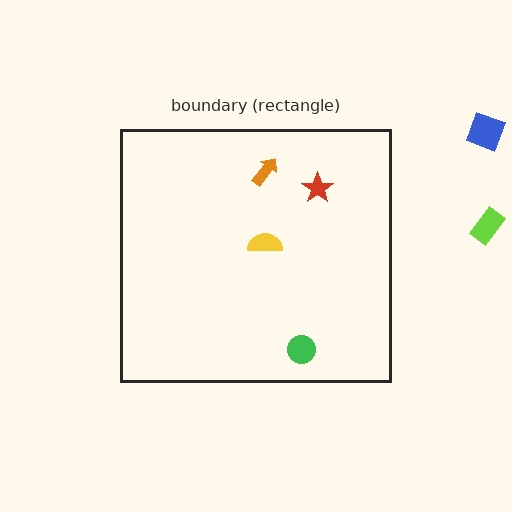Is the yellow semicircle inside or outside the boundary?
Inside.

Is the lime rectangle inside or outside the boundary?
Outside.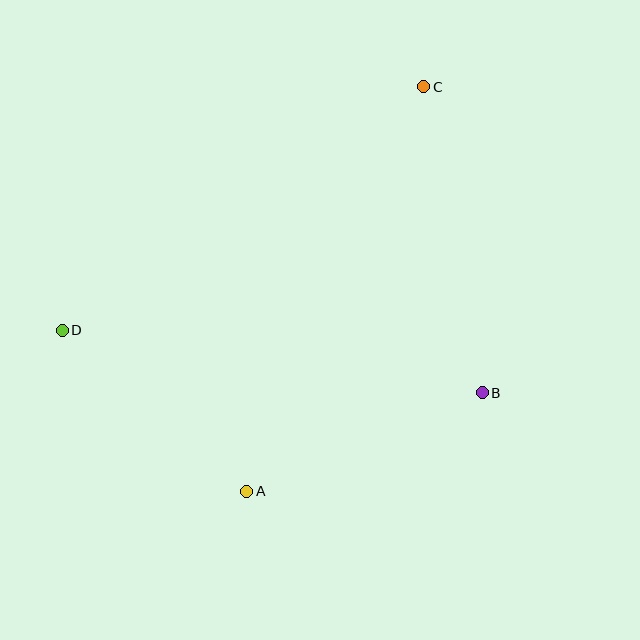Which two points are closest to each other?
Points A and D are closest to each other.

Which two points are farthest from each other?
Points A and C are farthest from each other.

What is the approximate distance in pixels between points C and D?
The distance between C and D is approximately 436 pixels.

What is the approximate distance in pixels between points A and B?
The distance between A and B is approximately 255 pixels.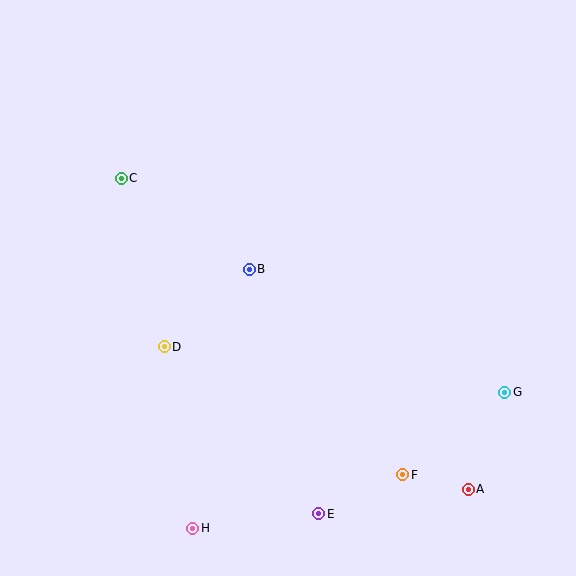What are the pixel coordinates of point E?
Point E is at (319, 514).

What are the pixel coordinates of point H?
Point H is at (193, 528).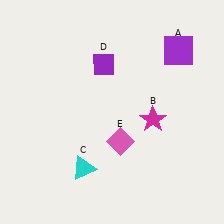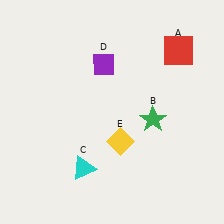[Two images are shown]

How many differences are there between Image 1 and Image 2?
There are 3 differences between the two images.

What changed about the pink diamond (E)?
In Image 1, E is pink. In Image 2, it changed to yellow.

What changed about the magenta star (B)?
In Image 1, B is magenta. In Image 2, it changed to green.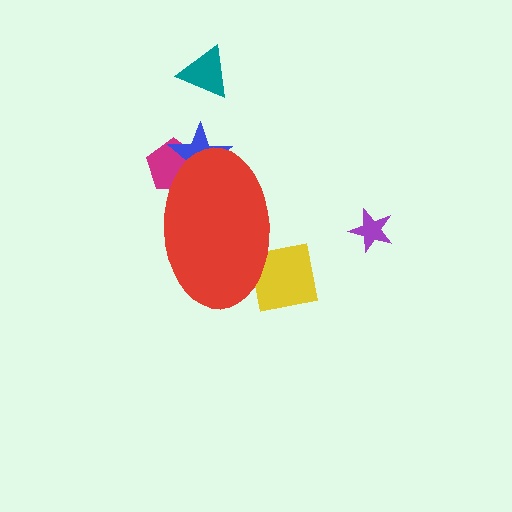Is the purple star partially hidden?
No, the purple star is fully visible.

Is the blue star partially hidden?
Yes, the blue star is partially hidden behind the red ellipse.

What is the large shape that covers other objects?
A red ellipse.